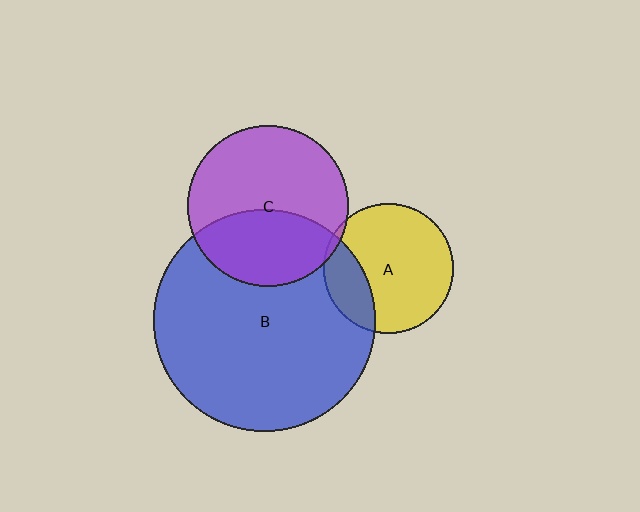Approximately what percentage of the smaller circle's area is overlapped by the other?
Approximately 5%.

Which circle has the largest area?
Circle B (blue).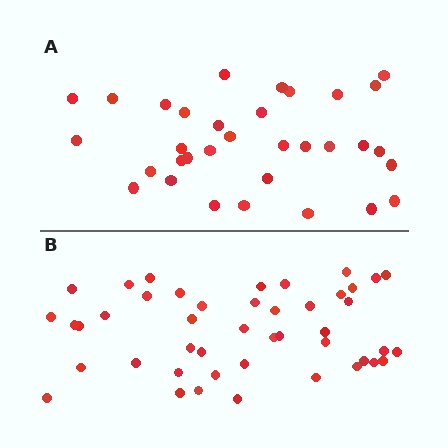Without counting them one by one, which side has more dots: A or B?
Region B (the bottom region) has more dots.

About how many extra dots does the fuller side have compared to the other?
Region B has roughly 12 or so more dots than region A.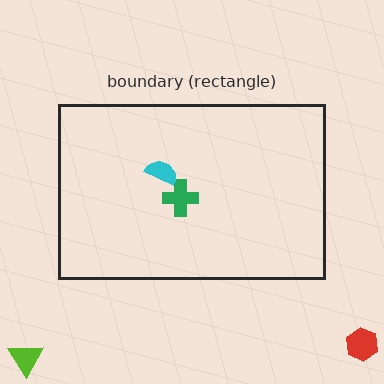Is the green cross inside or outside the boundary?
Inside.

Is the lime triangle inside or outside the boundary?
Outside.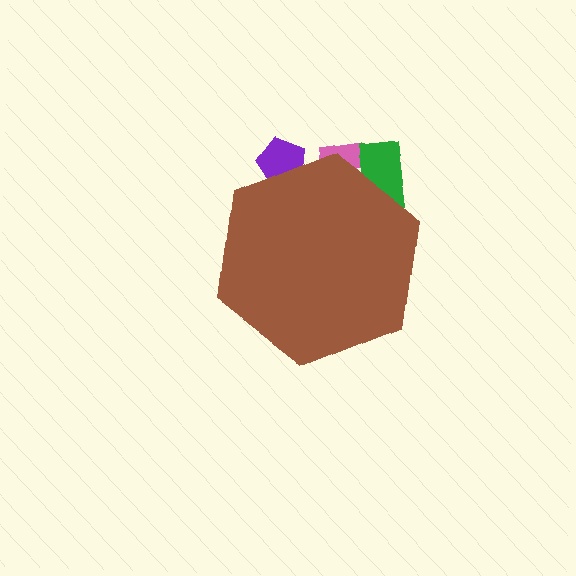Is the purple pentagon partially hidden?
Yes, the purple pentagon is partially hidden behind the brown hexagon.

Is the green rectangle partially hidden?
Yes, the green rectangle is partially hidden behind the brown hexagon.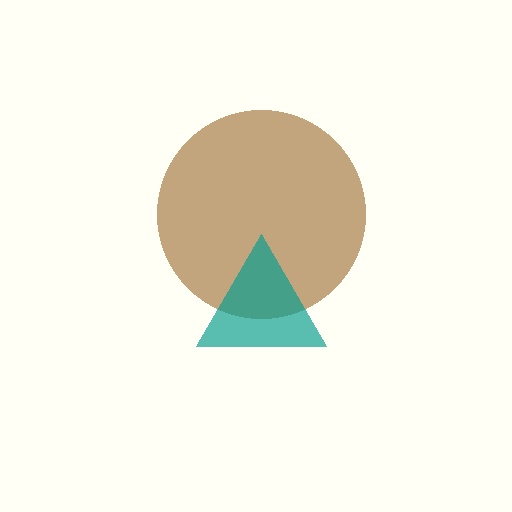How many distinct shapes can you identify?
There are 2 distinct shapes: a brown circle, a teal triangle.